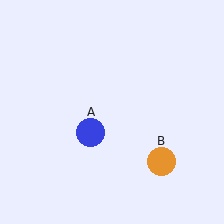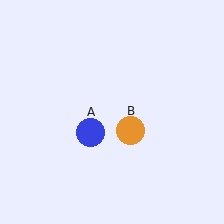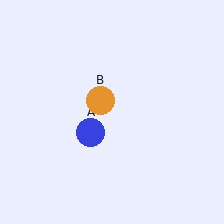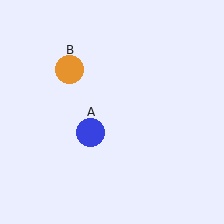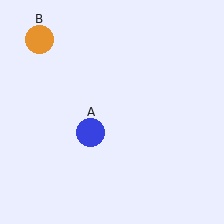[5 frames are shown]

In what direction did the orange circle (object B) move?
The orange circle (object B) moved up and to the left.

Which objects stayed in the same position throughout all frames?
Blue circle (object A) remained stationary.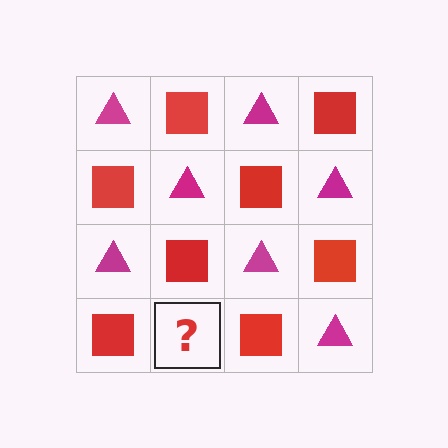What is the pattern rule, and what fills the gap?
The rule is that it alternates magenta triangle and red square in a checkerboard pattern. The gap should be filled with a magenta triangle.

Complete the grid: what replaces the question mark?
The question mark should be replaced with a magenta triangle.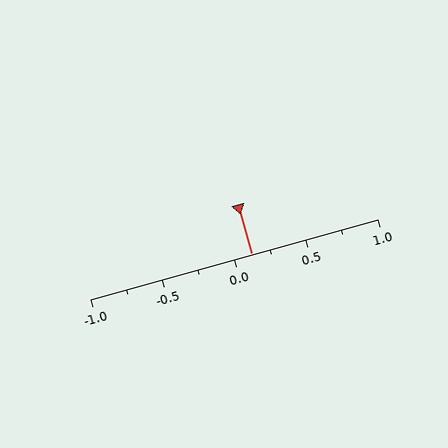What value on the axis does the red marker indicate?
The marker indicates approximately 0.12.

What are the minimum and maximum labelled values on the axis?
The axis runs from -1.0 to 1.0.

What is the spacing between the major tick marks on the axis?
The major ticks are spaced 0.5 apart.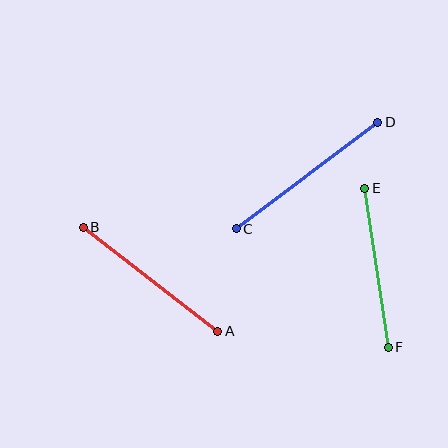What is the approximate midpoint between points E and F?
The midpoint is at approximately (377, 268) pixels.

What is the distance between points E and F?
The distance is approximately 161 pixels.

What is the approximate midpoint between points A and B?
The midpoint is at approximately (151, 279) pixels.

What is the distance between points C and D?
The distance is approximately 177 pixels.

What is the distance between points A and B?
The distance is approximately 170 pixels.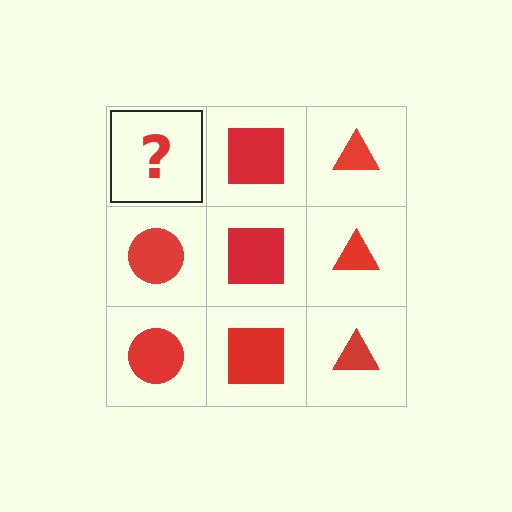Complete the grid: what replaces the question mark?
The question mark should be replaced with a red circle.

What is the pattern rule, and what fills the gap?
The rule is that each column has a consistent shape. The gap should be filled with a red circle.